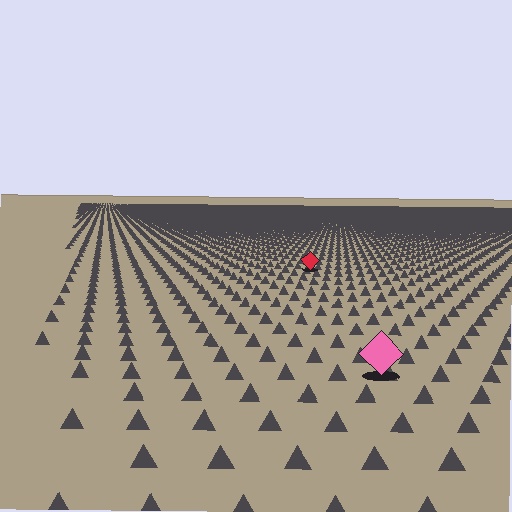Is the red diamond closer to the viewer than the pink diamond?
No. The pink diamond is closer — you can tell from the texture gradient: the ground texture is coarser near it.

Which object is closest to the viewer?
The pink diamond is closest. The texture marks near it are larger and more spread out.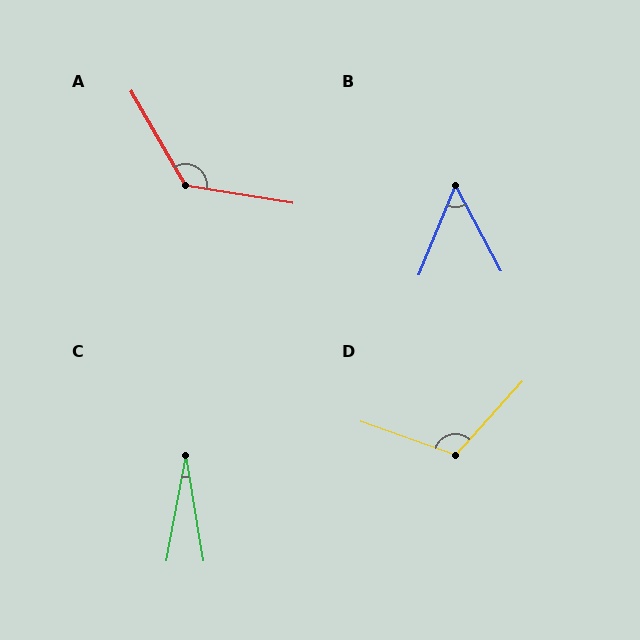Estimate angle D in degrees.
Approximately 113 degrees.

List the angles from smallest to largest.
C (20°), B (51°), D (113°), A (129°).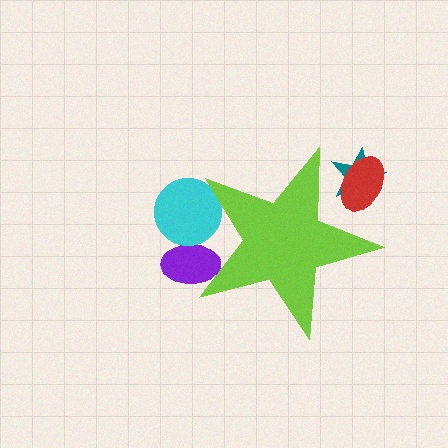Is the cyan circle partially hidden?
Yes, the cyan circle is partially hidden behind the lime star.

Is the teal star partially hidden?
Yes, the teal star is partially hidden behind the lime star.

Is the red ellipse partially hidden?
Yes, the red ellipse is partially hidden behind the lime star.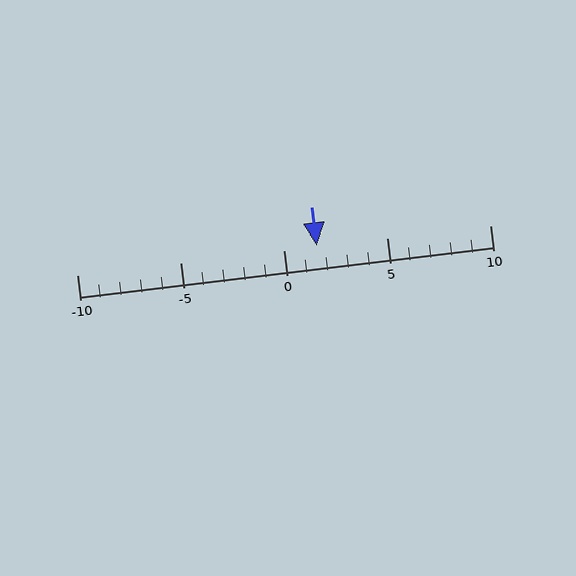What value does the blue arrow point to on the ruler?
The blue arrow points to approximately 2.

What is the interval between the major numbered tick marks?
The major tick marks are spaced 5 units apart.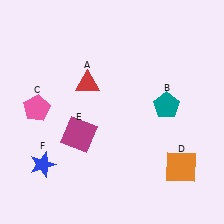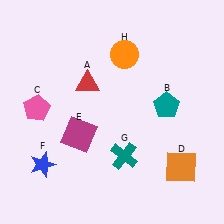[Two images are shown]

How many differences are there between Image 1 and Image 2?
There are 2 differences between the two images.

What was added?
A teal cross (G), an orange circle (H) were added in Image 2.